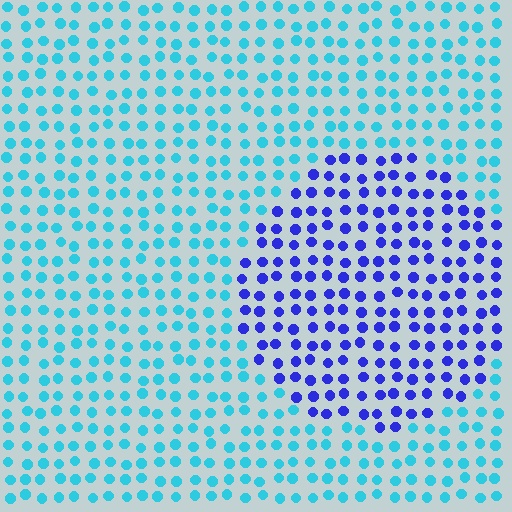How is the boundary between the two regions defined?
The boundary is defined purely by a slight shift in hue (about 53 degrees). Spacing, size, and orientation are identical on both sides.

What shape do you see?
I see a circle.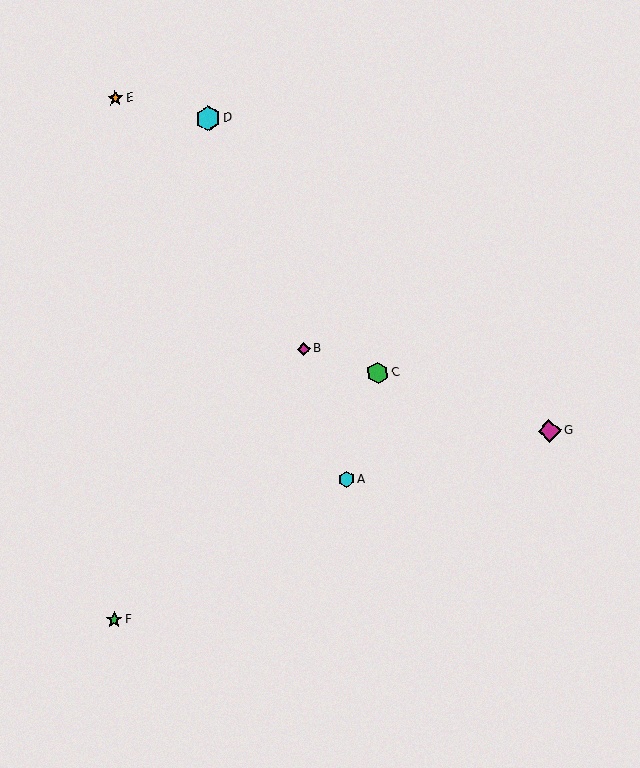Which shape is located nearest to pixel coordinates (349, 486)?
The cyan hexagon (labeled A) at (346, 479) is nearest to that location.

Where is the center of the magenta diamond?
The center of the magenta diamond is at (304, 349).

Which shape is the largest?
The cyan hexagon (labeled D) is the largest.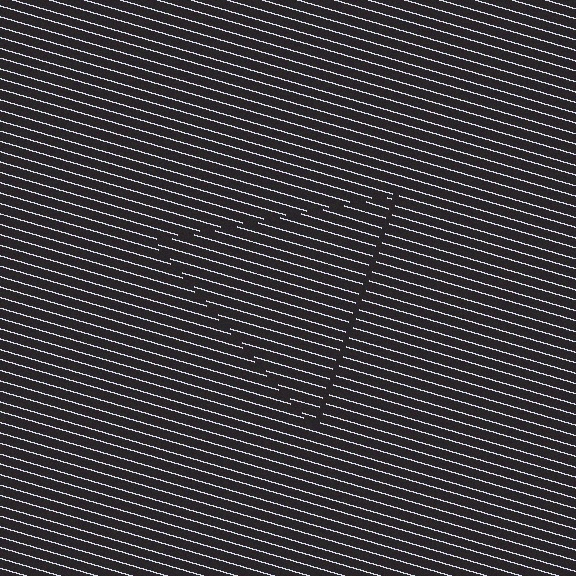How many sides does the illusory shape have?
3 sides — the line-ends trace a triangle.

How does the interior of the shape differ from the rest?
The interior of the shape contains the same grating, shifted by half a period — the contour is defined by the phase discontinuity where line-ends from the inner and outer gratings abut.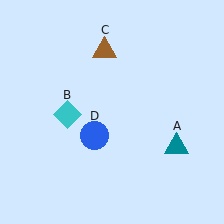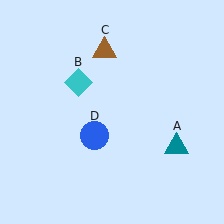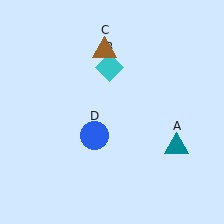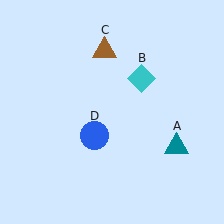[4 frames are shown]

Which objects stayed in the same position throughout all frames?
Teal triangle (object A) and brown triangle (object C) and blue circle (object D) remained stationary.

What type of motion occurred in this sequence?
The cyan diamond (object B) rotated clockwise around the center of the scene.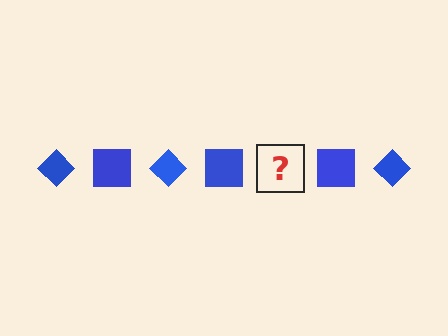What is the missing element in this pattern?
The missing element is a blue diamond.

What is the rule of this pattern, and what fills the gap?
The rule is that the pattern cycles through diamond, square shapes in blue. The gap should be filled with a blue diamond.